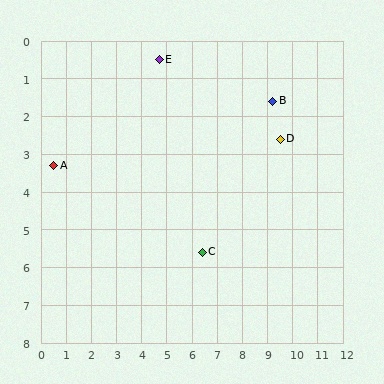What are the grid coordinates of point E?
Point E is at approximately (4.7, 0.5).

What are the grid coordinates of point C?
Point C is at approximately (6.4, 5.6).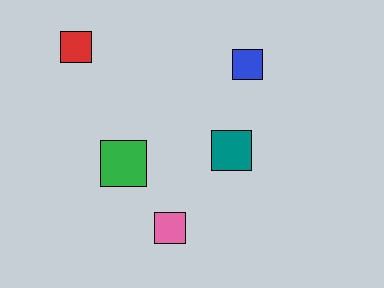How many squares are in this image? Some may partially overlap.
There are 5 squares.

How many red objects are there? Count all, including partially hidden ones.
There is 1 red object.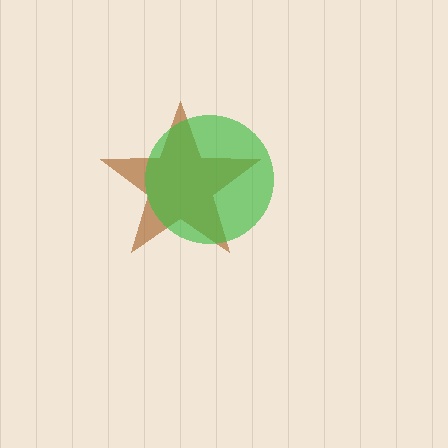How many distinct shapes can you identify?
There are 2 distinct shapes: a brown star, a green circle.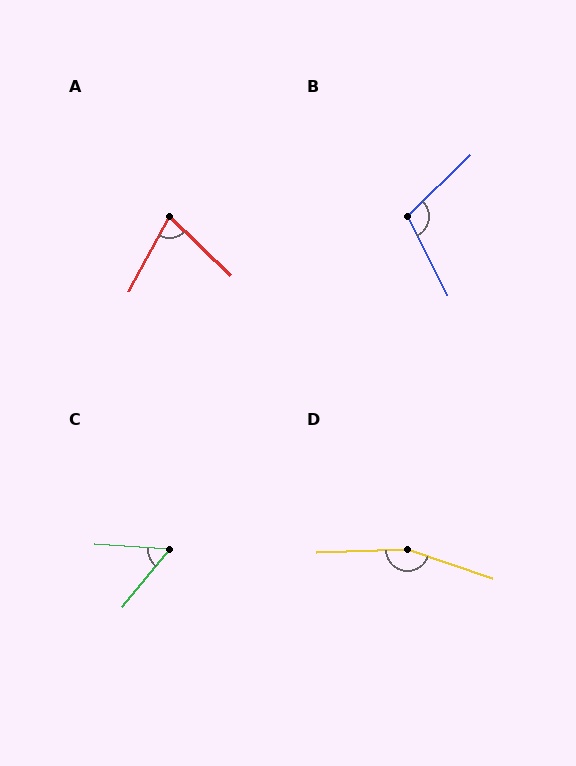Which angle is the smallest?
C, at approximately 55 degrees.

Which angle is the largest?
D, at approximately 159 degrees.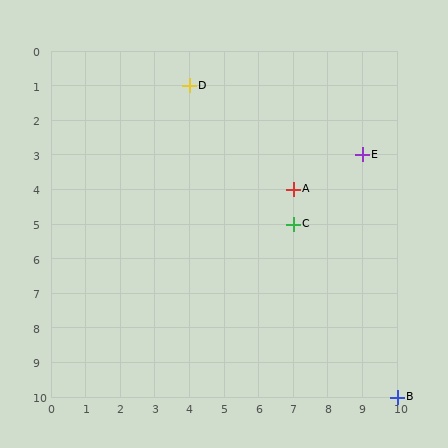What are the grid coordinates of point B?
Point B is at grid coordinates (10, 10).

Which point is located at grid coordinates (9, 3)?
Point E is at (9, 3).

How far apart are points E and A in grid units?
Points E and A are 2 columns and 1 row apart (about 2.2 grid units diagonally).